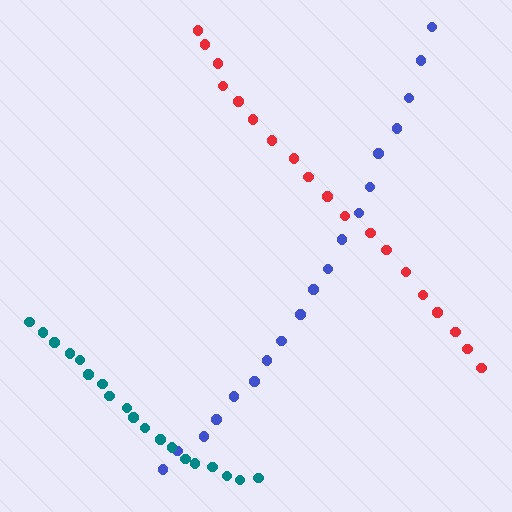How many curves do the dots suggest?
There are 3 distinct paths.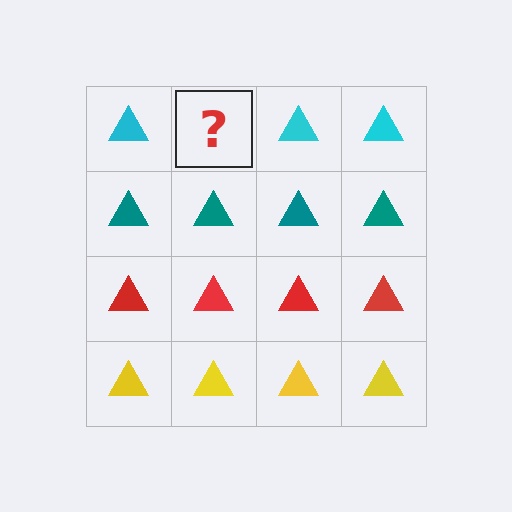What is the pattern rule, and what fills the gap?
The rule is that each row has a consistent color. The gap should be filled with a cyan triangle.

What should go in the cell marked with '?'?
The missing cell should contain a cyan triangle.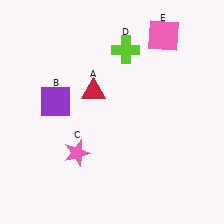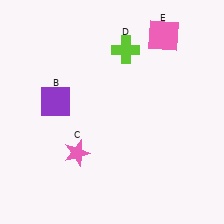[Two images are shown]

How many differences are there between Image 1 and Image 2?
There is 1 difference between the two images.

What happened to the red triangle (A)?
The red triangle (A) was removed in Image 2. It was in the top-left area of Image 1.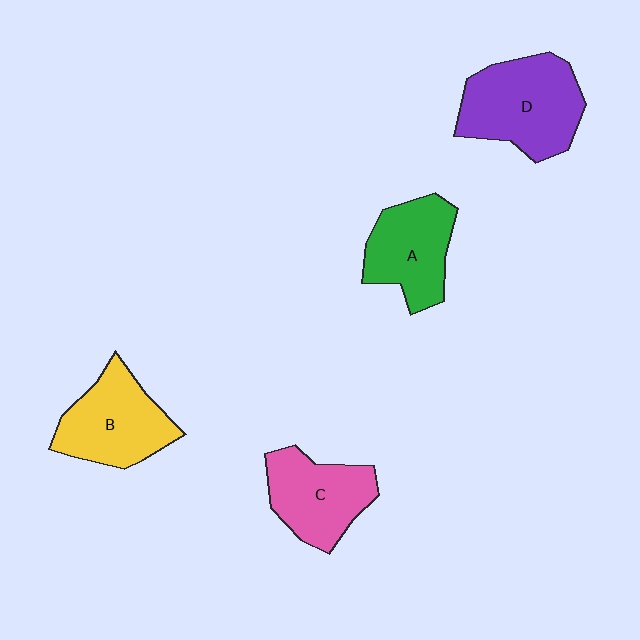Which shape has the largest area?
Shape D (purple).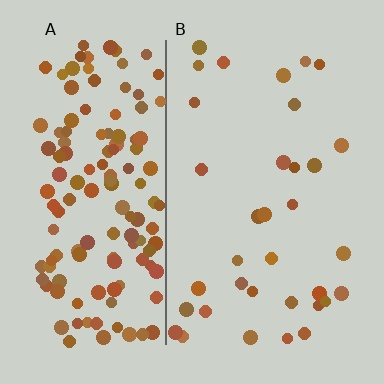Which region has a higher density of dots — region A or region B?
A (the left).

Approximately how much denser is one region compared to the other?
Approximately 4.2× — region A over region B.